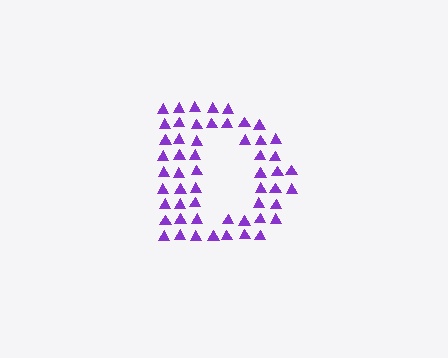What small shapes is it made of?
It is made of small triangles.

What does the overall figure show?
The overall figure shows the letter D.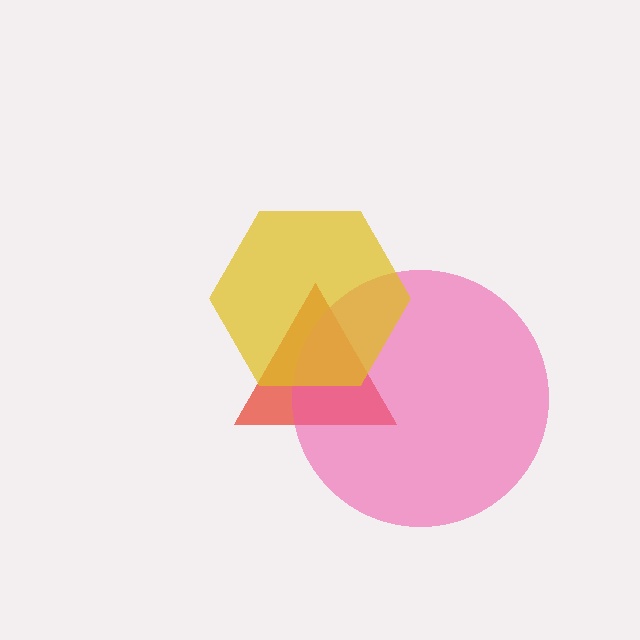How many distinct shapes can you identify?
There are 3 distinct shapes: a red triangle, a pink circle, a yellow hexagon.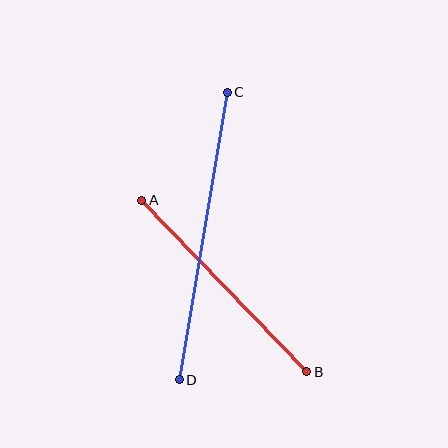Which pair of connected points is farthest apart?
Points C and D are farthest apart.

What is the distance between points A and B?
The distance is approximately 238 pixels.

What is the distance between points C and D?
The distance is approximately 291 pixels.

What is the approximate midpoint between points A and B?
The midpoint is at approximately (224, 286) pixels.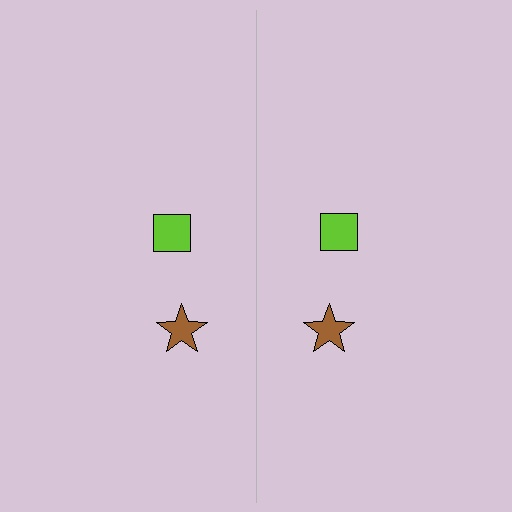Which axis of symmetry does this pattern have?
The pattern has a vertical axis of symmetry running through the center of the image.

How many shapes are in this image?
There are 4 shapes in this image.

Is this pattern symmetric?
Yes, this pattern has bilateral (reflection) symmetry.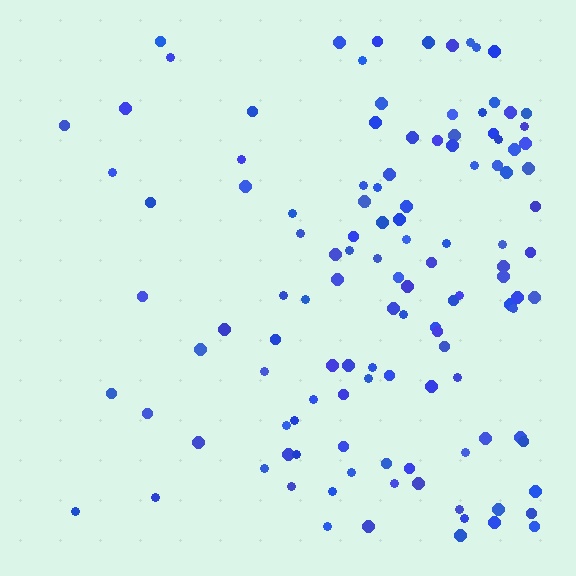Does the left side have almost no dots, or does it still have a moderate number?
Still a moderate number, just noticeably fewer than the right.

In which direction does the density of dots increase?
From left to right, with the right side densest.